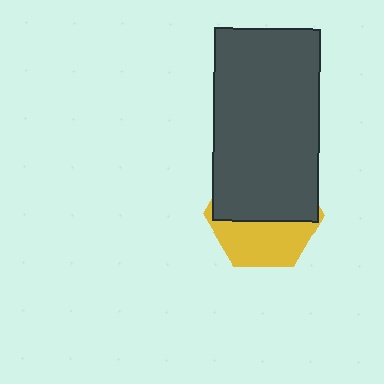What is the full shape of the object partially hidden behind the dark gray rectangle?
The partially hidden object is a yellow hexagon.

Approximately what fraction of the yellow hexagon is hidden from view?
Roughly 59% of the yellow hexagon is hidden behind the dark gray rectangle.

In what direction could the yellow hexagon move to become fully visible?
The yellow hexagon could move down. That would shift it out from behind the dark gray rectangle entirely.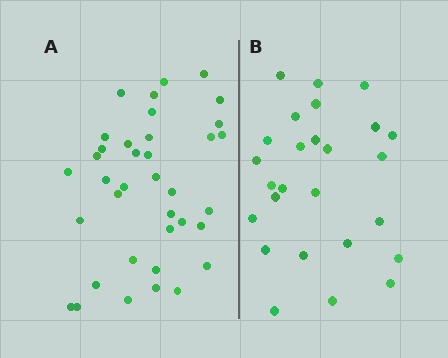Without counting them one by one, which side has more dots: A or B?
Region A (the left region) has more dots.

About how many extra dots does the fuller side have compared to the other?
Region A has roughly 12 or so more dots than region B.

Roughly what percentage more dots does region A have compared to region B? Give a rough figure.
About 40% more.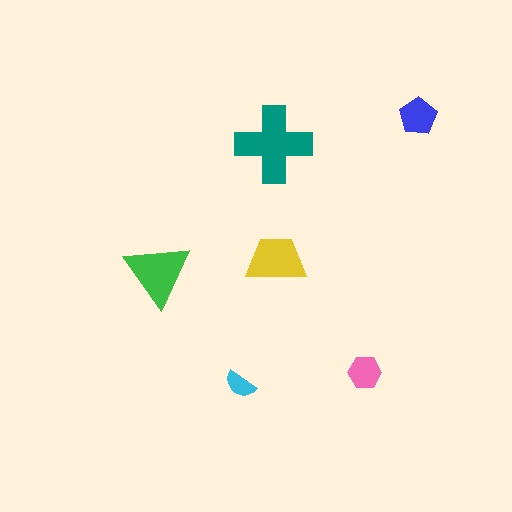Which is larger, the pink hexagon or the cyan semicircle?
The pink hexagon.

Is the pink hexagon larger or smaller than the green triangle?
Smaller.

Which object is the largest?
The teal cross.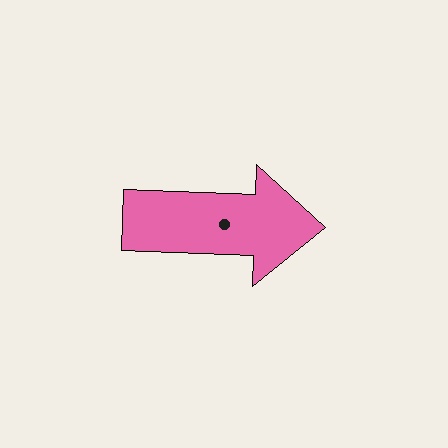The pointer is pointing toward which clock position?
Roughly 3 o'clock.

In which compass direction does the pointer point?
East.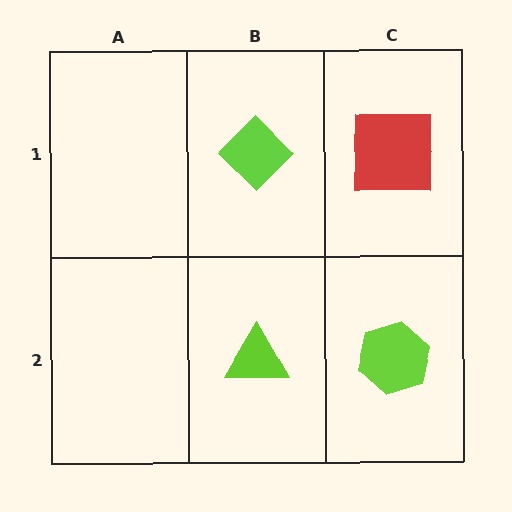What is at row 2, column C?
A lime hexagon.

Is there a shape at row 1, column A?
No, that cell is empty.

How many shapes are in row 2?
2 shapes.